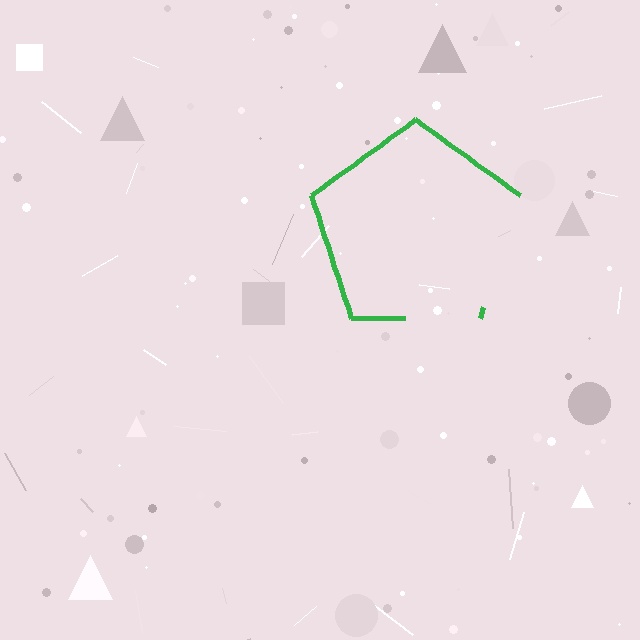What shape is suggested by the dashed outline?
The dashed outline suggests a pentagon.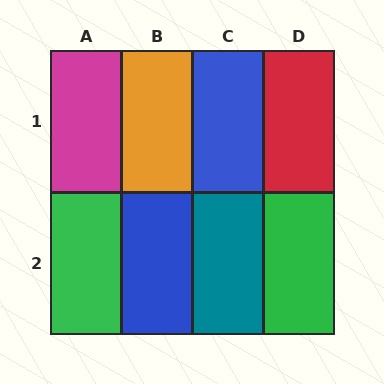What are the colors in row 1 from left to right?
Magenta, orange, blue, red.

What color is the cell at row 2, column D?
Green.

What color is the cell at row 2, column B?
Blue.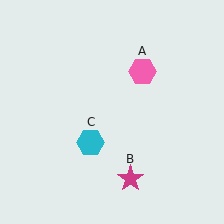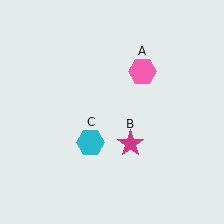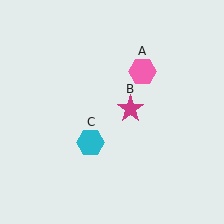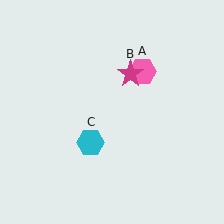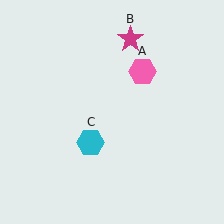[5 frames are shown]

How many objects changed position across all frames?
1 object changed position: magenta star (object B).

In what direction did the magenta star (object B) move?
The magenta star (object B) moved up.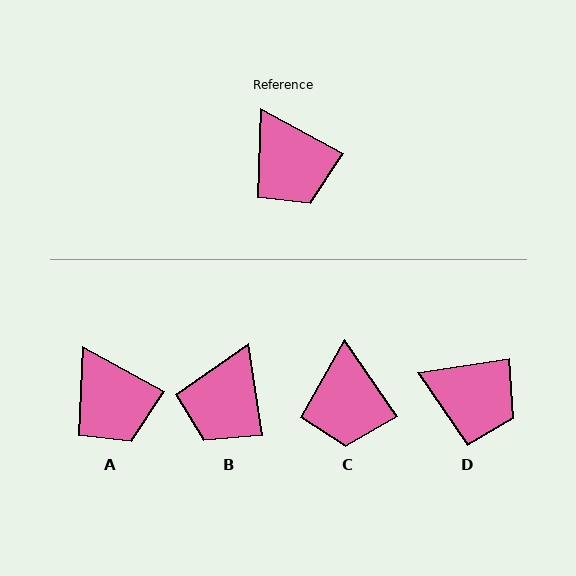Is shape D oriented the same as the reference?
No, it is off by about 37 degrees.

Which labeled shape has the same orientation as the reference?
A.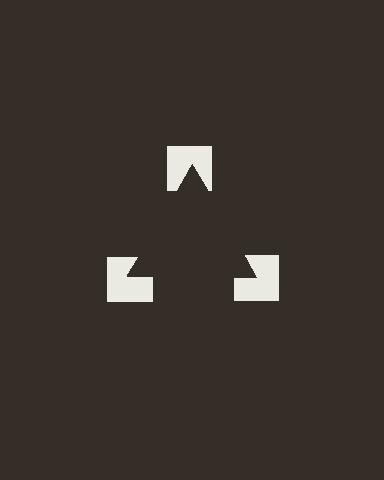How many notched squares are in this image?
There are 3 — one at each vertex of the illusory triangle.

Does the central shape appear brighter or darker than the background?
It typically appears slightly darker than the background, even though no actual brightness change is drawn.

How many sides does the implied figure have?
3 sides.